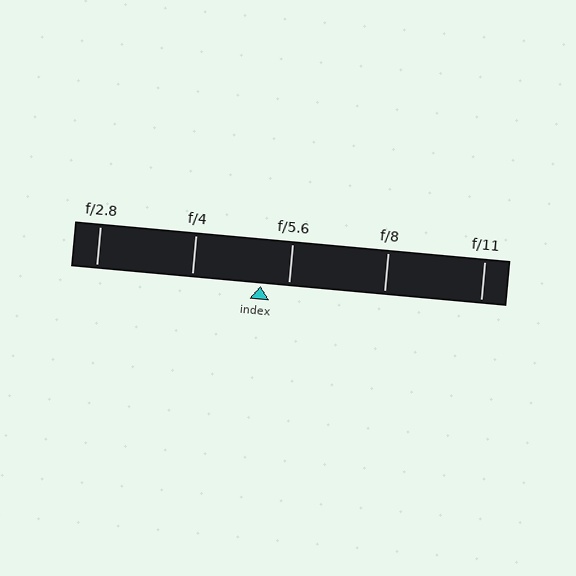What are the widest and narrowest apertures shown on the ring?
The widest aperture shown is f/2.8 and the narrowest is f/11.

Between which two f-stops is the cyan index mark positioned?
The index mark is between f/4 and f/5.6.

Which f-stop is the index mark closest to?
The index mark is closest to f/5.6.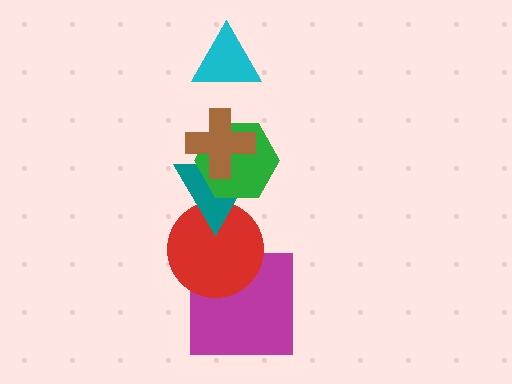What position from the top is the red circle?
The red circle is 5th from the top.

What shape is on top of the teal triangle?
The green hexagon is on top of the teal triangle.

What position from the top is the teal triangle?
The teal triangle is 4th from the top.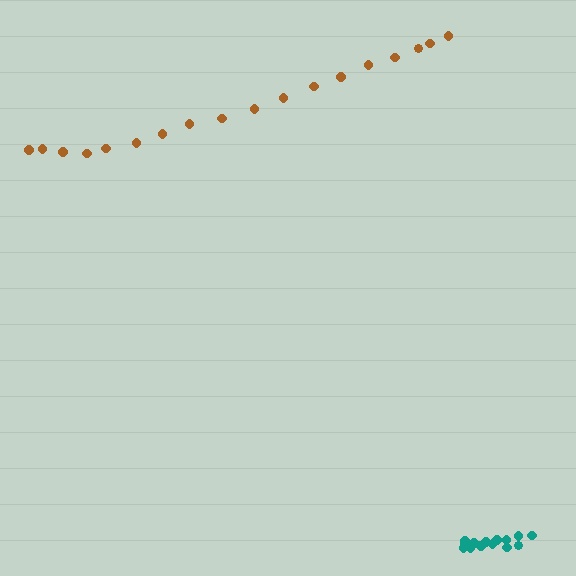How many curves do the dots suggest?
There are 2 distinct paths.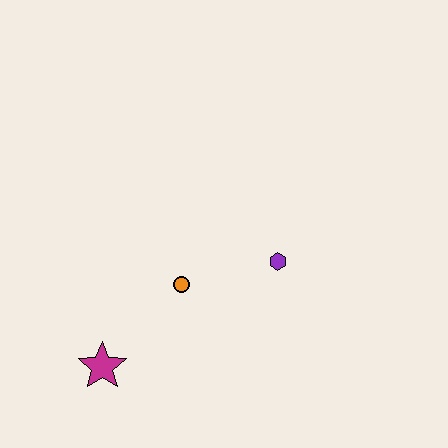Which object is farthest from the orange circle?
The magenta star is farthest from the orange circle.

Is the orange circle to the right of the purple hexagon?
No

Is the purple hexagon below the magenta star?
No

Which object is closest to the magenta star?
The orange circle is closest to the magenta star.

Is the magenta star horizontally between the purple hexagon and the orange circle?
No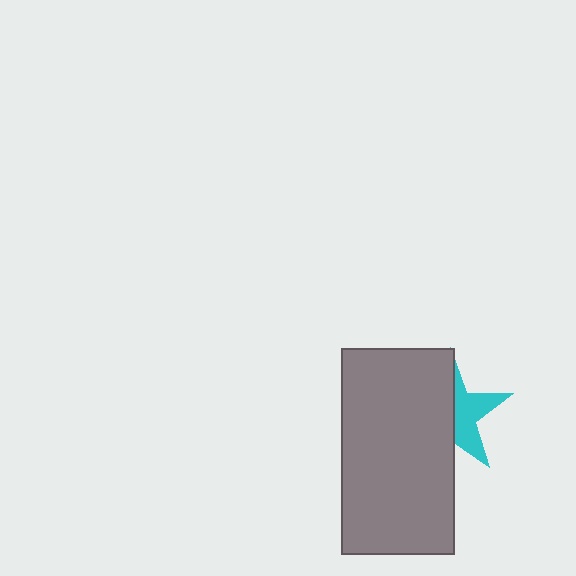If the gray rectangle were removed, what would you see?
You would see the complete cyan star.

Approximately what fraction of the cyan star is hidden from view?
Roughly 58% of the cyan star is hidden behind the gray rectangle.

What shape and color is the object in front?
The object in front is a gray rectangle.